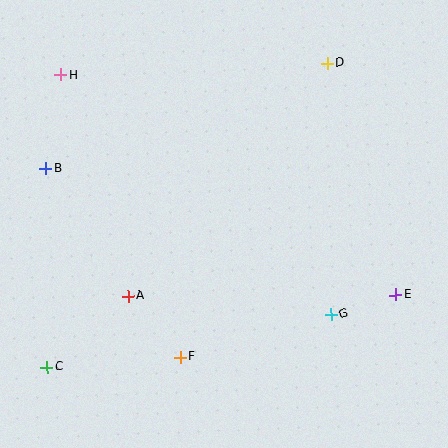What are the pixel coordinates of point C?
Point C is at (47, 367).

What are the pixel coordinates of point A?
Point A is at (128, 296).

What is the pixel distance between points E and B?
The distance between E and B is 372 pixels.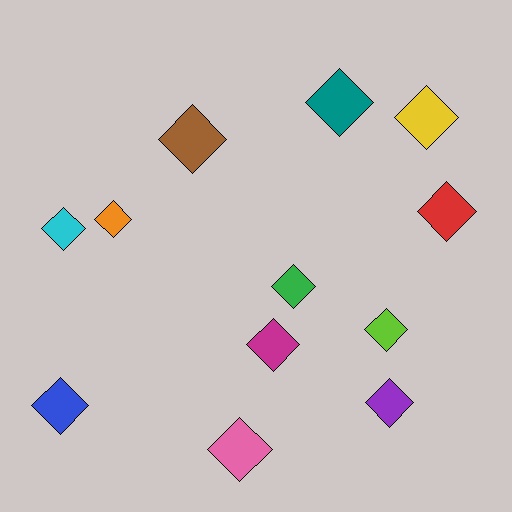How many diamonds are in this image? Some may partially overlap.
There are 12 diamonds.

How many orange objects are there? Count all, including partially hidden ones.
There is 1 orange object.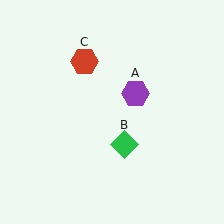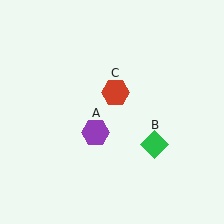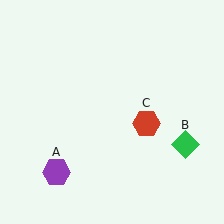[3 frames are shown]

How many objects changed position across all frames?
3 objects changed position: purple hexagon (object A), green diamond (object B), red hexagon (object C).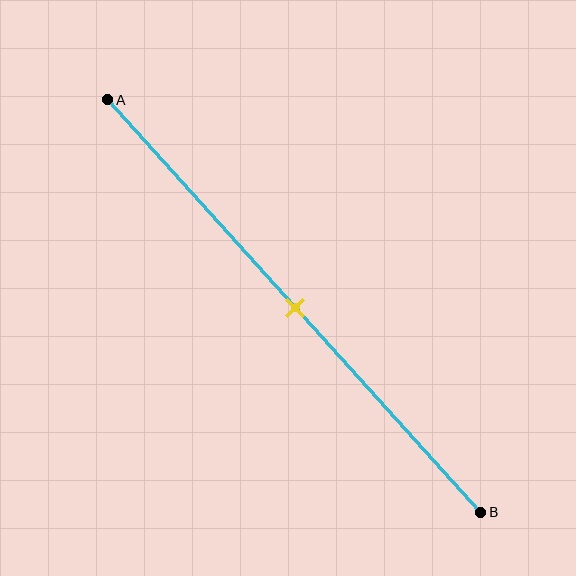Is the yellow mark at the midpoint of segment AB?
Yes, the mark is approximately at the midpoint.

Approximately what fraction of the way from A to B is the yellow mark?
The yellow mark is approximately 50% of the way from A to B.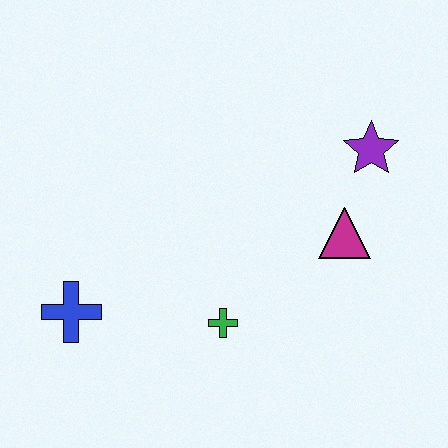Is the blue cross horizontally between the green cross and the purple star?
No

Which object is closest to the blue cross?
The green cross is closest to the blue cross.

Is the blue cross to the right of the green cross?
No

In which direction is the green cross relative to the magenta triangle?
The green cross is to the left of the magenta triangle.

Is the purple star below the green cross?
No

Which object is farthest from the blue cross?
The purple star is farthest from the blue cross.